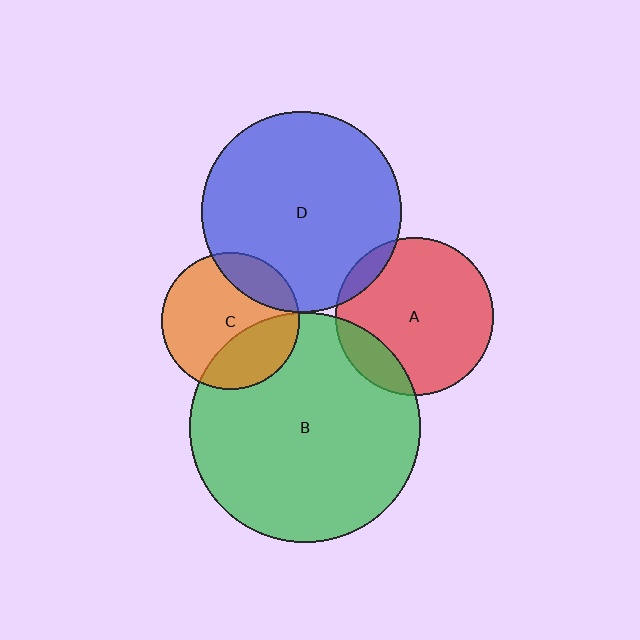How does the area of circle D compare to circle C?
Approximately 2.1 times.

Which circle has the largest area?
Circle B (green).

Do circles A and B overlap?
Yes.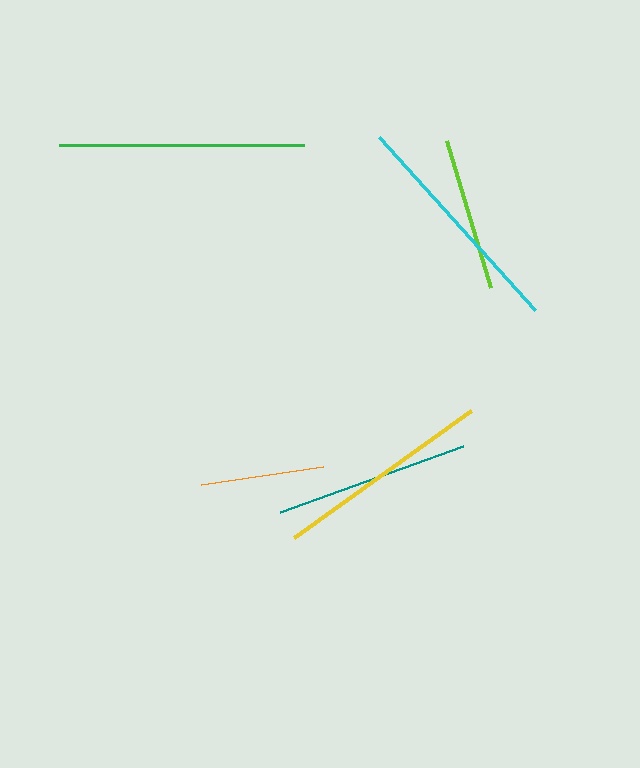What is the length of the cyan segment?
The cyan segment is approximately 233 pixels long.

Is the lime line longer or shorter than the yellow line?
The yellow line is longer than the lime line.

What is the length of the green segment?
The green segment is approximately 246 pixels long.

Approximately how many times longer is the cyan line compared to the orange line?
The cyan line is approximately 1.9 times the length of the orange line.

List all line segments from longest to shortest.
From longest to shortest: green, cyan, yellow, teal, lime, orange.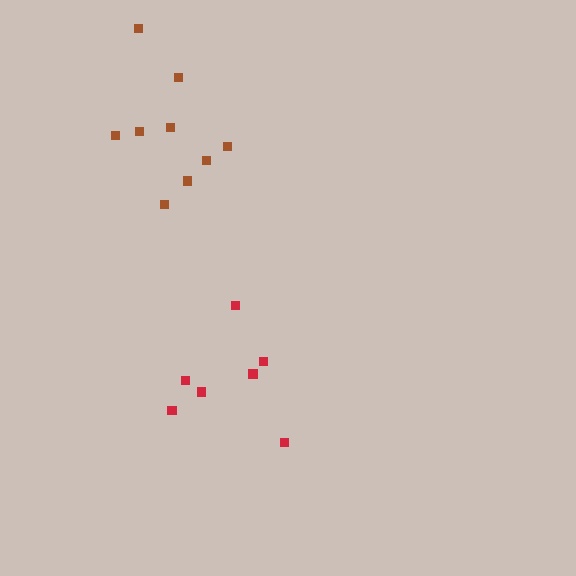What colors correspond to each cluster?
The clusters are colored: red, brown.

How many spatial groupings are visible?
There are 2 spatial groupings.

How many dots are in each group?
Group 1: 7 dots, Group 2: 9 dots (16 total).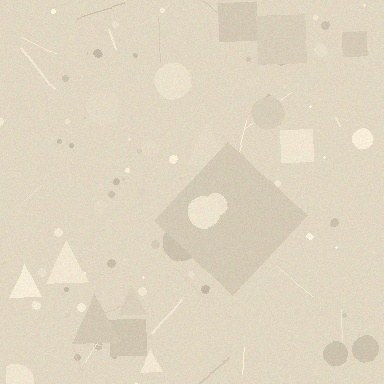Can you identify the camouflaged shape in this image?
The camouflaged shape is a diamond.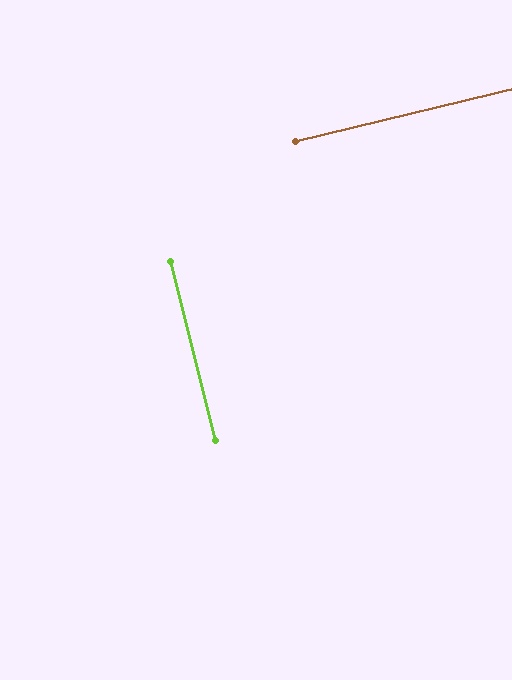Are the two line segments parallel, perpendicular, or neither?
Perpendicular — they meet at approximately 89°.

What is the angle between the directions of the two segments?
Approximately 89 degrees.